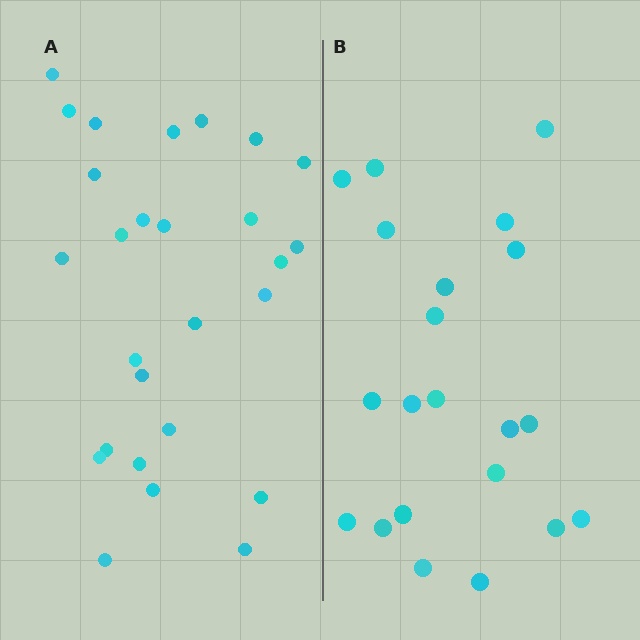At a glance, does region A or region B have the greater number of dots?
Region A (the left region) has more dots.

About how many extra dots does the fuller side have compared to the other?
Region A has about 6 more dots than region B.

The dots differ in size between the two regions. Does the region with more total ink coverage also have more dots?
No. Region B has more total ink coverage because its dots are larger, but region A actually contains more individual dots. Total area can be misleading — the number of items is what matters here.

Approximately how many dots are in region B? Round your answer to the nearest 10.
About 20 dots. (The exact count is 21, which rounds to 20.)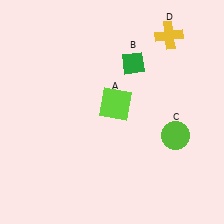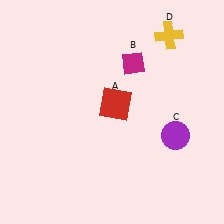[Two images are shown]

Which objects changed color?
A changed from lime to red. B changed from green to magenta. C changed from lime to purple.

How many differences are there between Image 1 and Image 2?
There are 3 differences between the two images.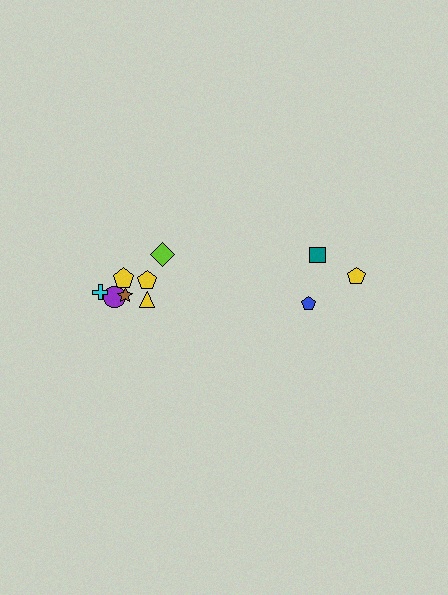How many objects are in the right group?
There are 3 objects.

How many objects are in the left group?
There are 7 objects.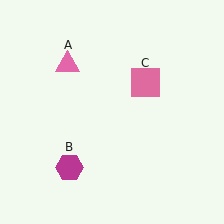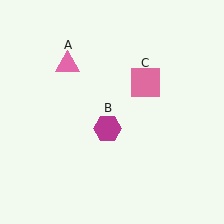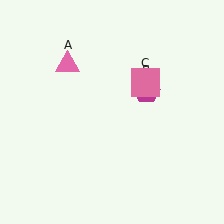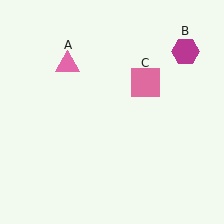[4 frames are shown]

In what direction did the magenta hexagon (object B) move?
The magenta hexagon (object B) moved up and to the right.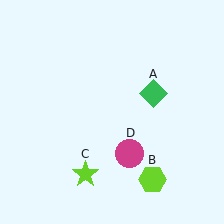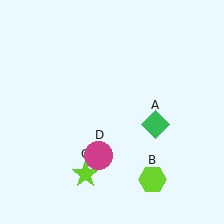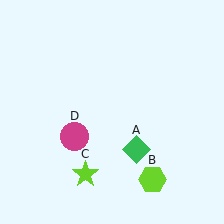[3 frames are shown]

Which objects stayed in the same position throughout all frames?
Lime hexagon (object B) and lime star (object C) remained stationary.